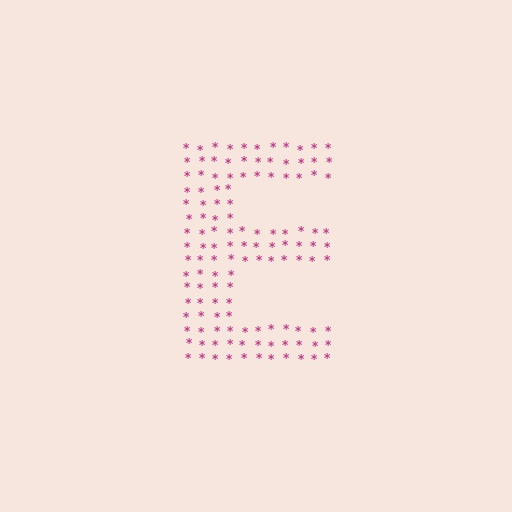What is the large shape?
The large shape is the letter E.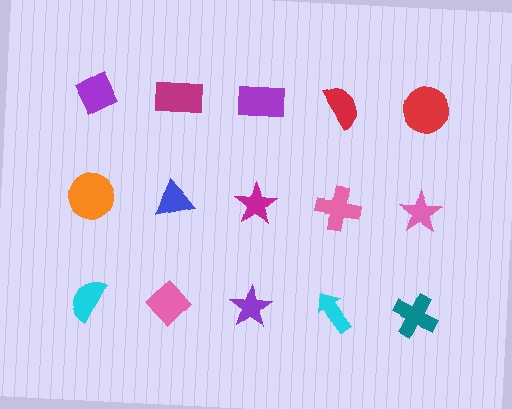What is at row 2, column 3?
A magenta star.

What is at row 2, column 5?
A pink star.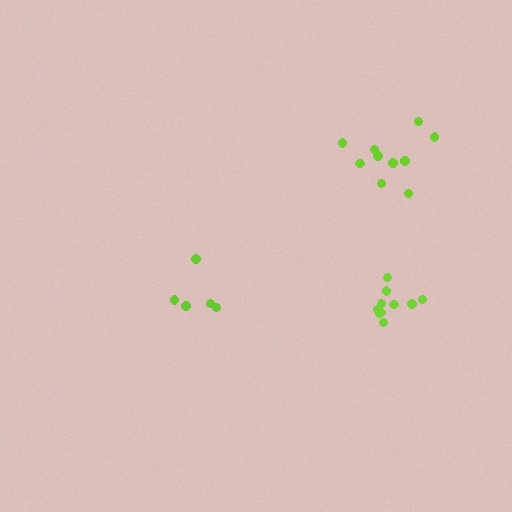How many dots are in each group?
Group 1: 5 dots, Group 2: 10 dots, Group 3: 10 dots (25 total).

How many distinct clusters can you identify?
There are 3 distinct clusters.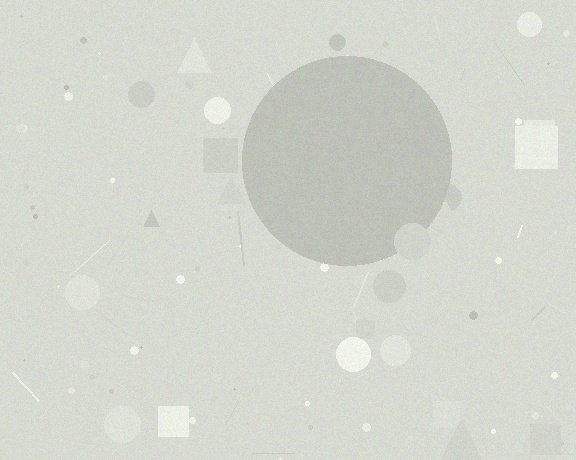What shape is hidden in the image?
A circle is hidden in the image.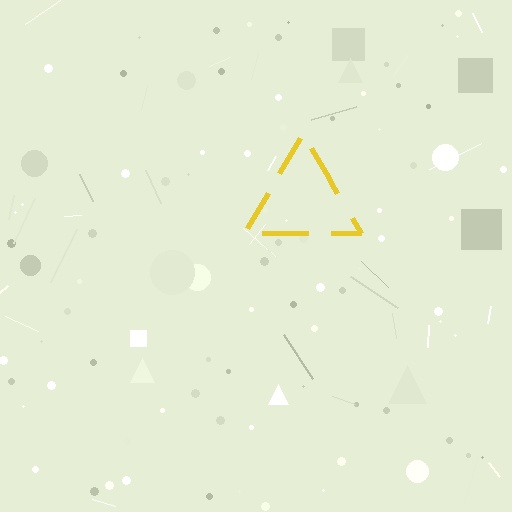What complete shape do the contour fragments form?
The contour fragments form a triangle.